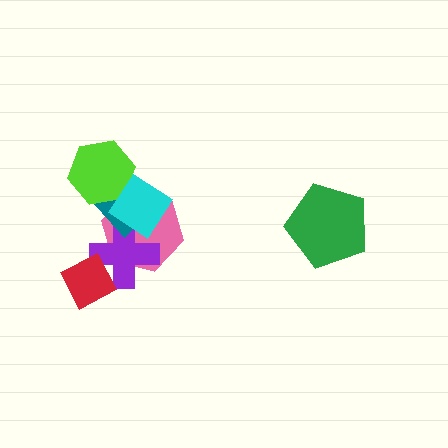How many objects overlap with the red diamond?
1 object overlaps with the red diamond.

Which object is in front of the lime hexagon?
The cyan diamond is in front of the lime hexagon.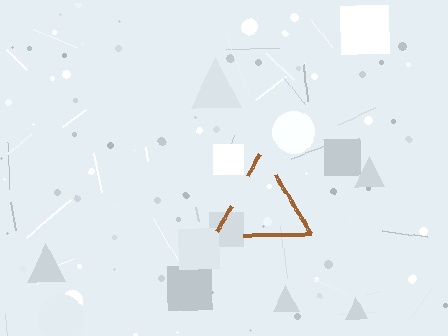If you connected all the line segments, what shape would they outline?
They would outline a triangle.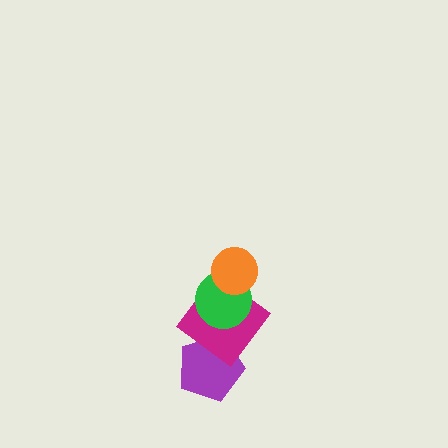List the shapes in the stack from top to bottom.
From top to bottom: the orange circle, the green circle, the magenta diamond, the purple pentagon.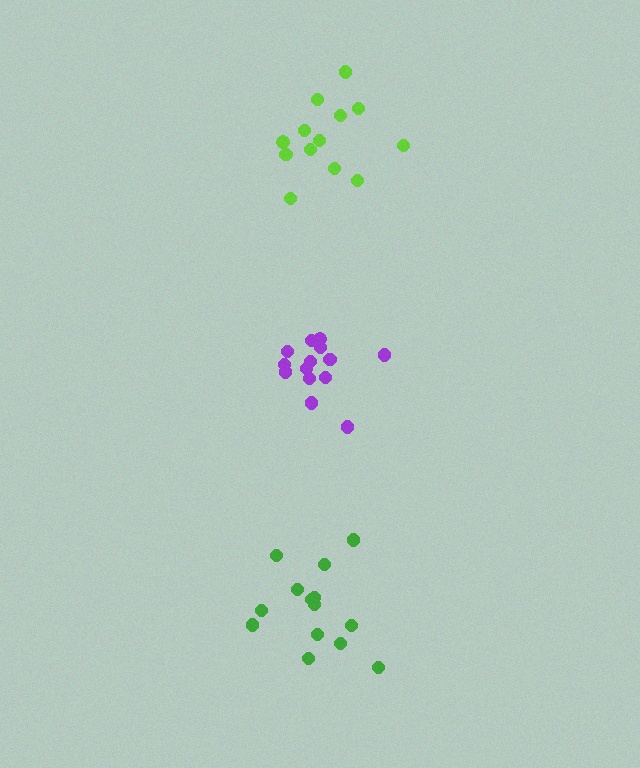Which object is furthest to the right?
The purple cluster is rightmost.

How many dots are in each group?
Group 1: 14 dots, Group 2: 13 dots, Group 3: 14 dots (41 total).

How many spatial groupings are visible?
There are 3 spatial groupings.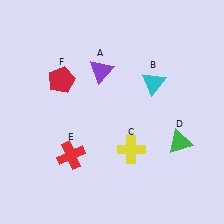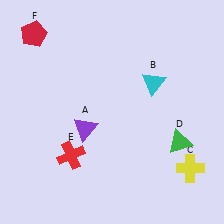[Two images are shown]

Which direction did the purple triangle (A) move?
The purple triangle (A) moved down.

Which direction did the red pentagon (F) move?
The red pentagon (F) moved up.